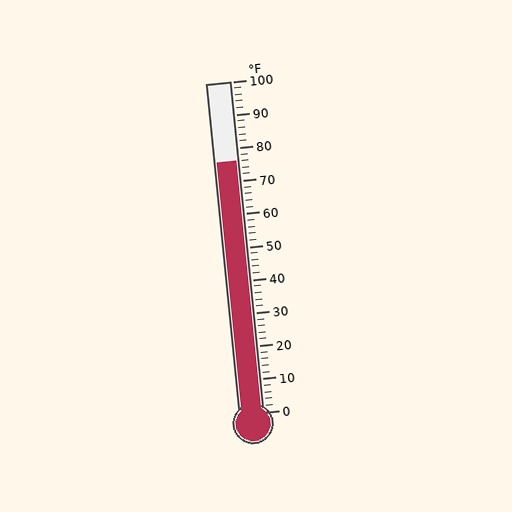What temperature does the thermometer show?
The thermometer shows approximately 76°F.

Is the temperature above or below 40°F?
The temperature is above 40°F.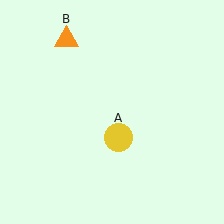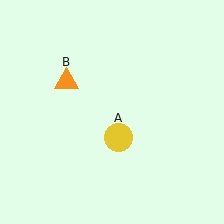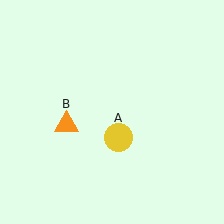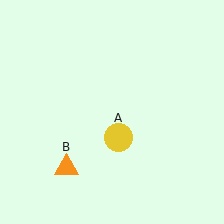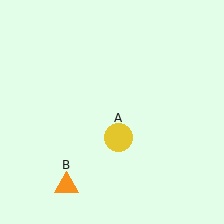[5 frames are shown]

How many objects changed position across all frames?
1 object changed position: orange triangle (object B).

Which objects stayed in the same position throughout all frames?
Yellow circle (object A) remained stationary.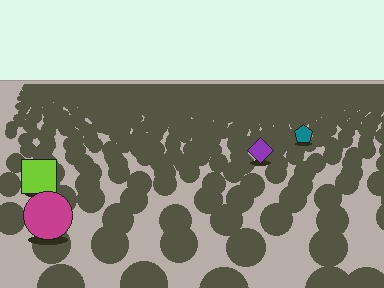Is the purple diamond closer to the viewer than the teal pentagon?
Yes. The purple diamond is closer — you can tell from the texture gradient: the ground texture is coarser near it.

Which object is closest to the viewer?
The magenta circle is closest. The texture marks near it are larger and more spread out.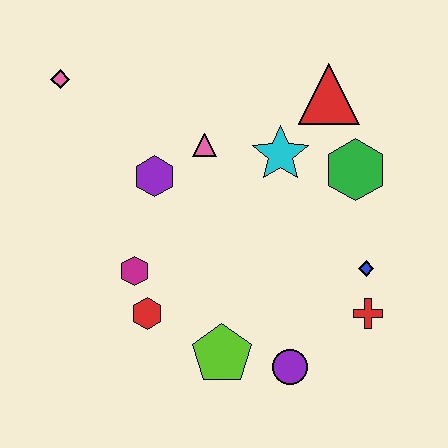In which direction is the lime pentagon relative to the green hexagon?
The lime pentagon is below the green hexagon.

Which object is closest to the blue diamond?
The red cross is closest to the blue diamond.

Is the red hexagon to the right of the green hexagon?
No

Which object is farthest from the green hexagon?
The pink diamond is farthest from the green hexagon.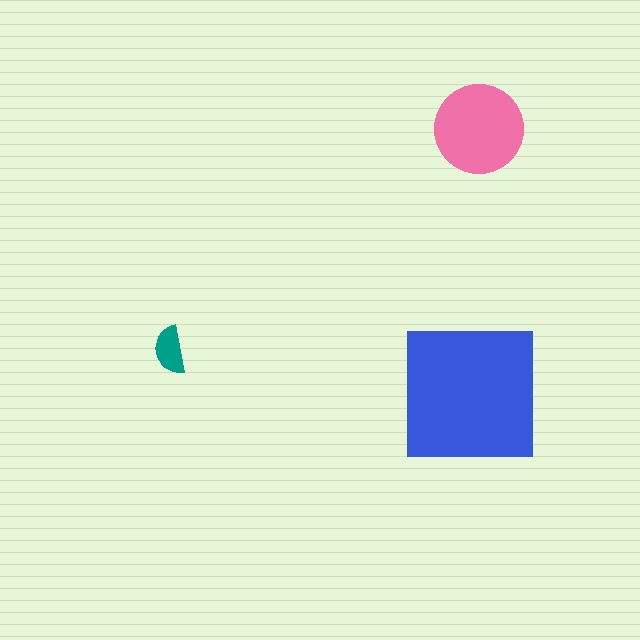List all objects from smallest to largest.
The teal semicircle, the pink circle, the blue square.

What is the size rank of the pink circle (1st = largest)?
2nd.